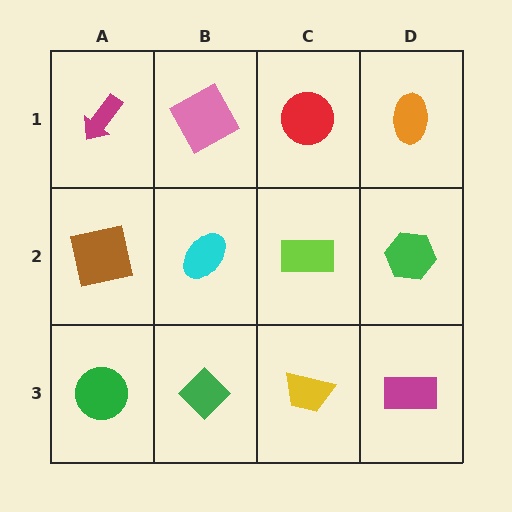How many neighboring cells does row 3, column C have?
3.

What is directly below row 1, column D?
A green hexagon.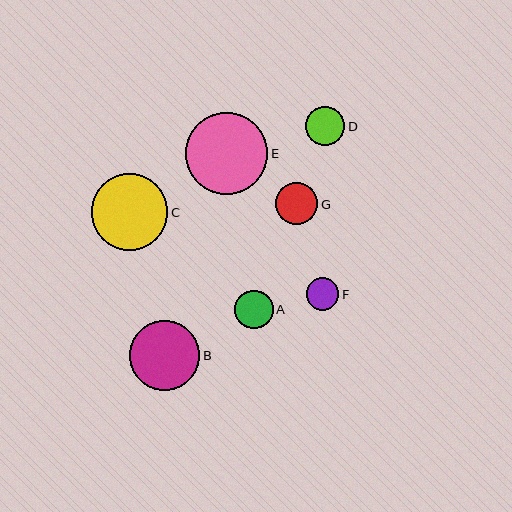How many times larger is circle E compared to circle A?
Circle E is approximately 2.1 times the size of circle A.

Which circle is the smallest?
Circle F is the smallest with a size of approximately 33 pixels.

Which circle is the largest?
Circle E is the largest with a size of approximately 83 pixels.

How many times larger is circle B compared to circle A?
Circle B is approximately 1.8 times the size of circle A.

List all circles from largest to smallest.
From largest to smallest: E, C, B, G, D, A, F.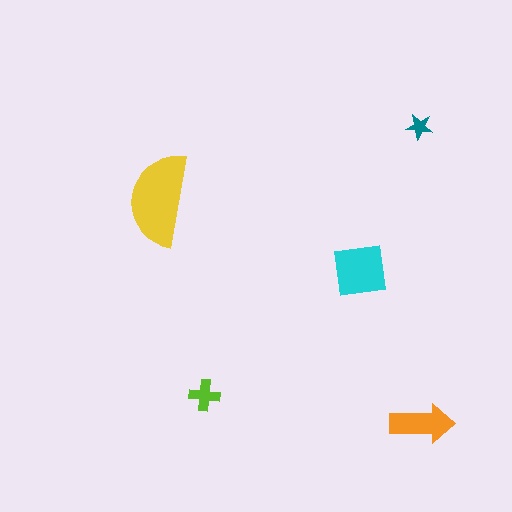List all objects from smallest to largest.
The teal star, the lime cross, the orange arrow, the cyan square, the yellow semicircle.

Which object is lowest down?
The orange arrow is bottommost.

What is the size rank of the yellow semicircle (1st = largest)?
1st.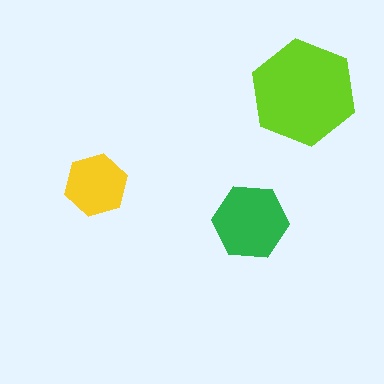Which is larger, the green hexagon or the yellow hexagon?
The green one.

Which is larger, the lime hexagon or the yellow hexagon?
The lime one.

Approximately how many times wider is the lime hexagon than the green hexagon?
About 1.5 times wider.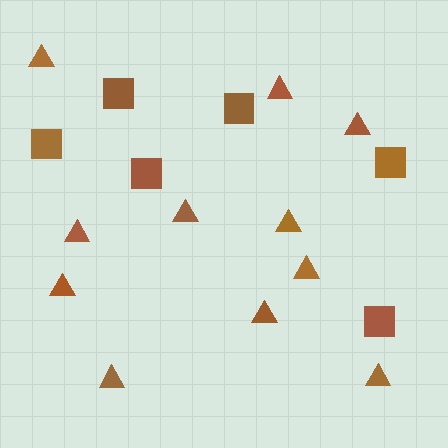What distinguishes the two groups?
There are 2 groups: one group of squares (6) and one group of triangles (11).